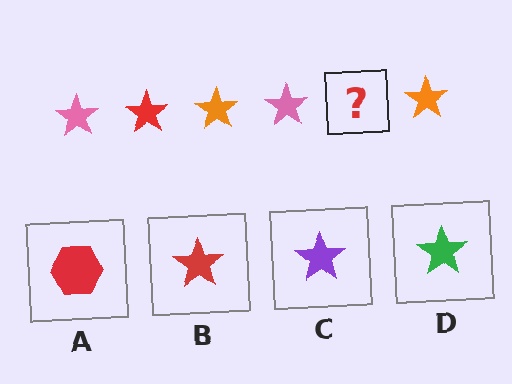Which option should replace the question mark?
Option B.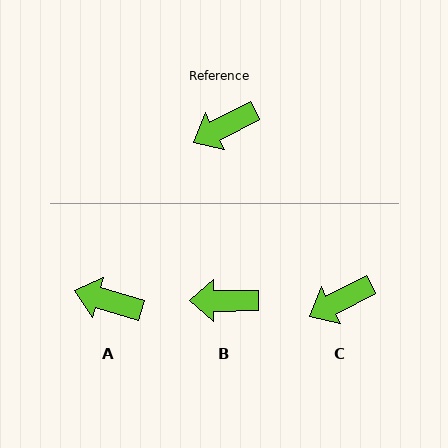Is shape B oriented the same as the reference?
No, it is off by about 27 degrees.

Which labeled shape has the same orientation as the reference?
C.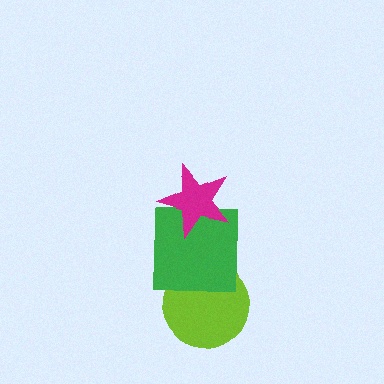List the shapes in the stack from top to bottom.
From top to bottom: the magenta star, the green square, the lime circle.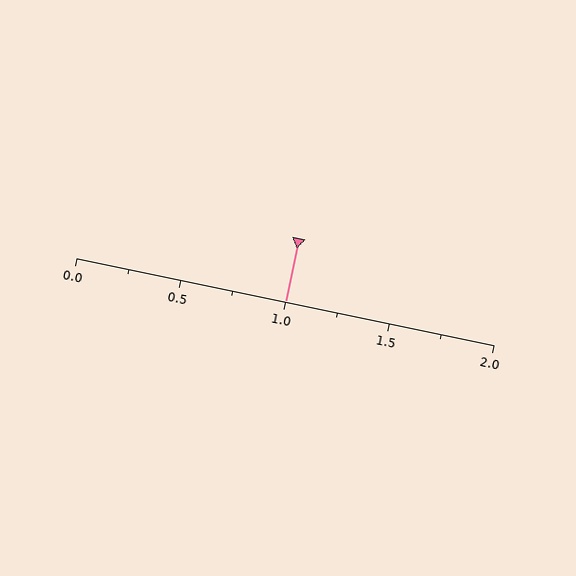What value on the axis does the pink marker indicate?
The marker indicates approximately 1.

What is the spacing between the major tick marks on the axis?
The major ticks are spaced 0.5 apart.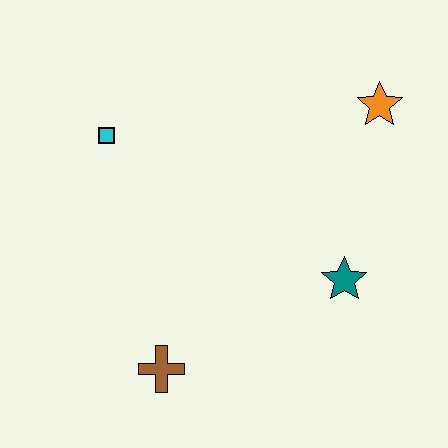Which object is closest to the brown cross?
The teal star is closest to the brown cross.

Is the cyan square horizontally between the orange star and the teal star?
No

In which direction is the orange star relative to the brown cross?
The orange star is above the brown cross.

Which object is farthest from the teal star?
The cyan square is farthest from the teal star.